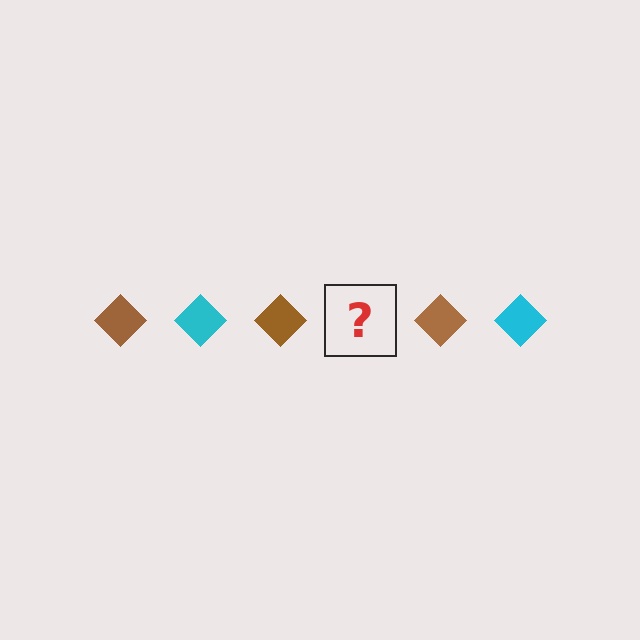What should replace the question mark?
The question mark should be replaced with a cyan diamond.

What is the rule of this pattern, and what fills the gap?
The rule is that the pattern cycles through brown, cyan diamonds. The gap should be filled with a cyan diamond.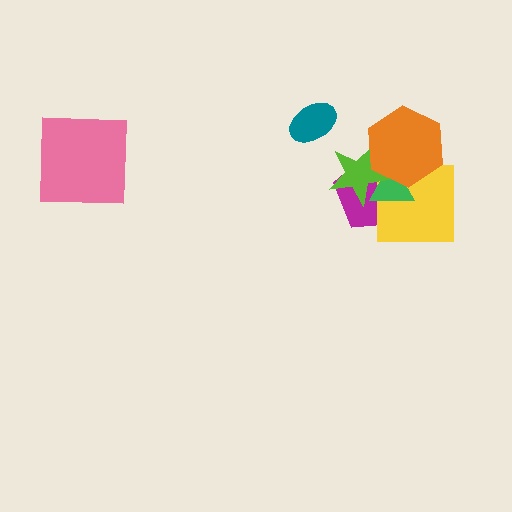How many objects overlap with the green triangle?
4 objects overlap with the green triangle.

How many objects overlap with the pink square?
0 objects overlap with the pink square.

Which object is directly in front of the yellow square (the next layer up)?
The green triangle is directly in front of the yellow square.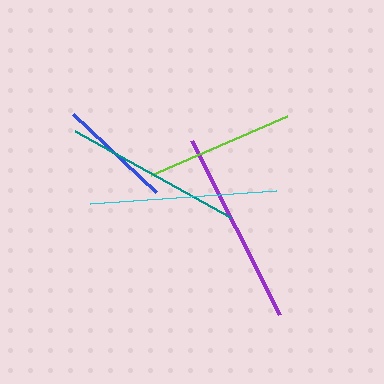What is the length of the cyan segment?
The cyan segment is approximately 186 pixels long.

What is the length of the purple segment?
The purple segment is approximately 195 pixels long.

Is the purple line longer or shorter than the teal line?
The purple line is longer than the teal line.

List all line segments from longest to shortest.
From longest to shortest: purple, cyan, teal, lime, blue.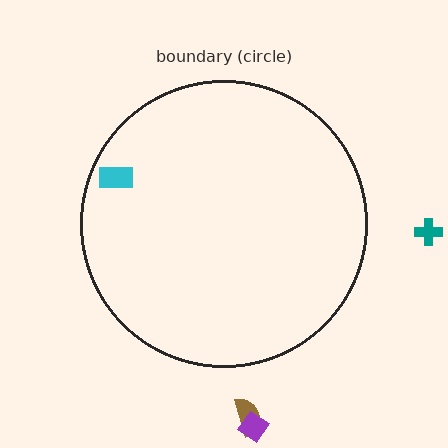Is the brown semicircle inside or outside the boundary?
Outside.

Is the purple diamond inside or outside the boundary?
Outside.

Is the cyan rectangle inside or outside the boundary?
Inside.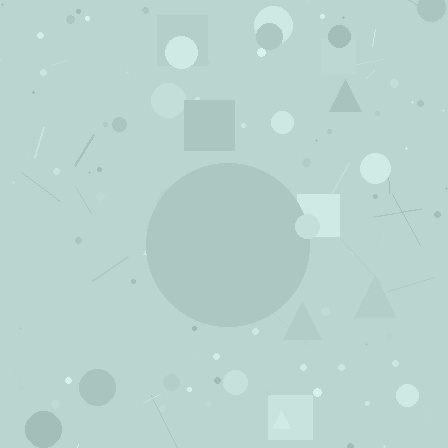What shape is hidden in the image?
A circle is hidden in the image.